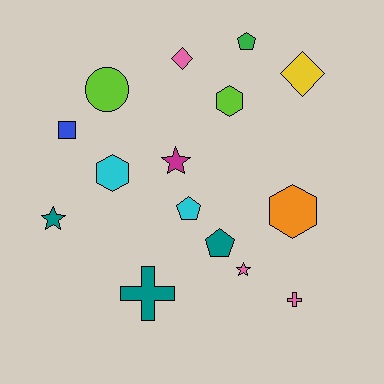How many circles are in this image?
There is 1 circle.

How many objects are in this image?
There are 15 objects.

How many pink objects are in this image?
There are 3 pink objects.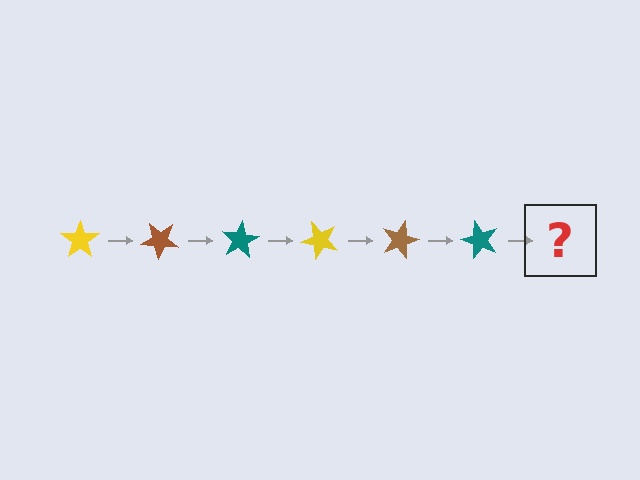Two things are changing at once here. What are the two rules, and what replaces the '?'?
The two rules are that it rotates 40 degrees each step and the color cycles through yellow, brown, and teal. The '?' should be a yellow star, rotated 240 degrees from the start.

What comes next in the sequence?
The next element should be a yellow star, rotated 240 degrees from the start.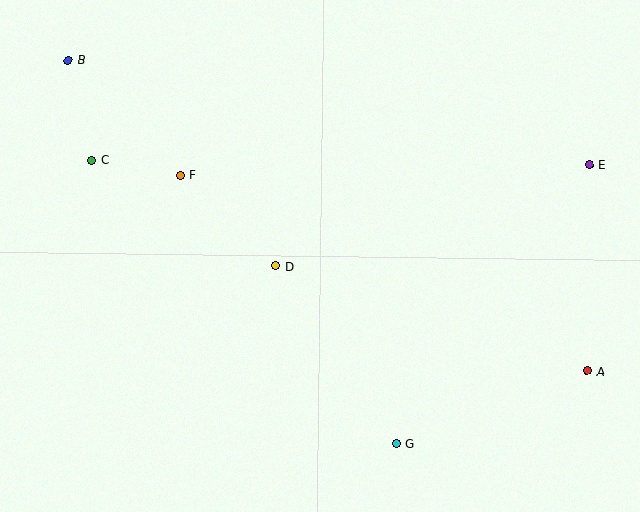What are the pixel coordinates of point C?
Point C is at (92, 160).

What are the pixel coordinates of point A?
Point A is at (587, 371).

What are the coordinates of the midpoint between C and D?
The midpoint between C and D is at (184, 213).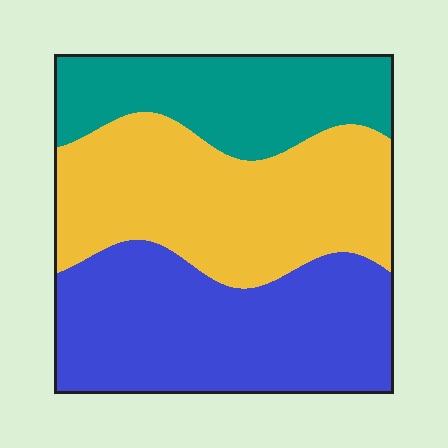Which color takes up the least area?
Teal, at roughly 25%.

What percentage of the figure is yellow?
Yellow covers 38% of the figure.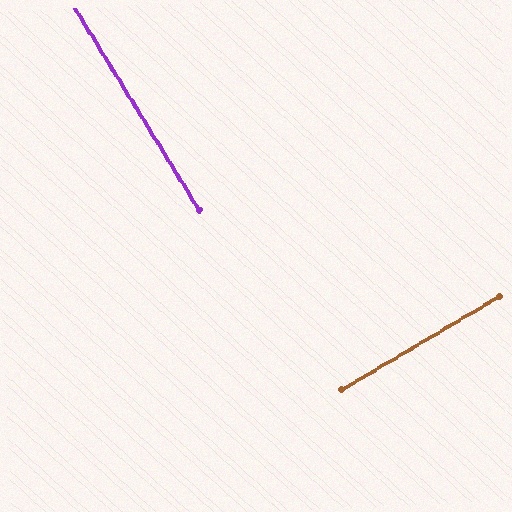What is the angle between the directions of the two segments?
Approximately 89 degrees.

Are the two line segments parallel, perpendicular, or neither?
Perpendicular — they meet at approximately 89°.